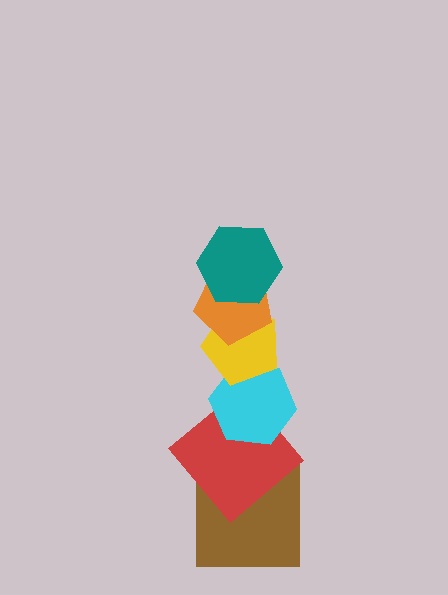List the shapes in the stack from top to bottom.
From top to bottom: the teal hexagon, the orange pentagon, the yellow pentagon, the cyan hexagon, the red diamond, the brown square.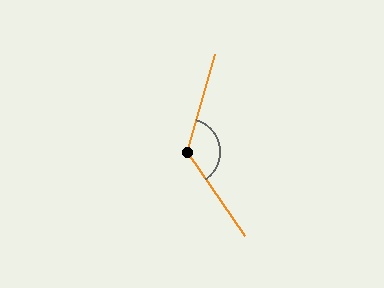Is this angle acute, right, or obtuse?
It is obtuse.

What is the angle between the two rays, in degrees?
Approximately 130 degrees.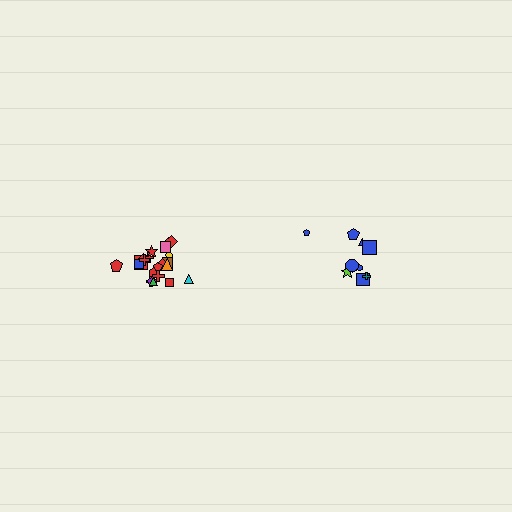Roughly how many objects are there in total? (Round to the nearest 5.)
Roughly 30 objects in total.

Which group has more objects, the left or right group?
The left group.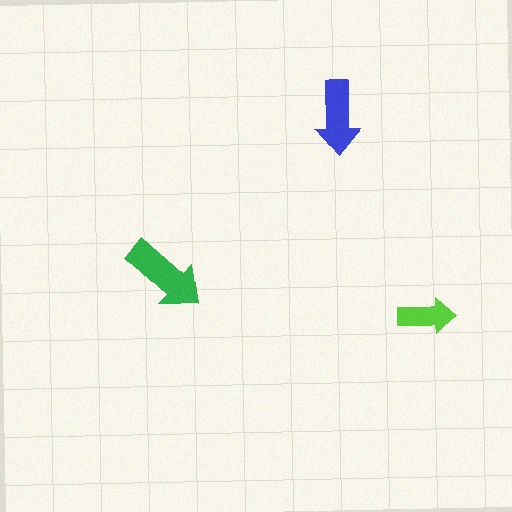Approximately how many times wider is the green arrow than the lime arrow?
About 1.5 times wider.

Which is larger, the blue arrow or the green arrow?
The green one.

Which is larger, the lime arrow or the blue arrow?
The blue one.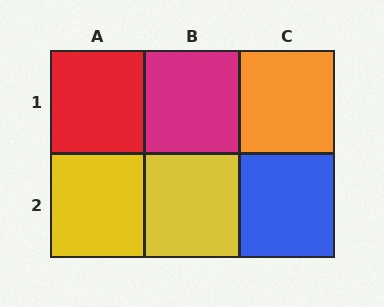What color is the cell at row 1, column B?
Magenta.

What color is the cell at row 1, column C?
Orange.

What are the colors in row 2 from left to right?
Yellow, yellow, blue.